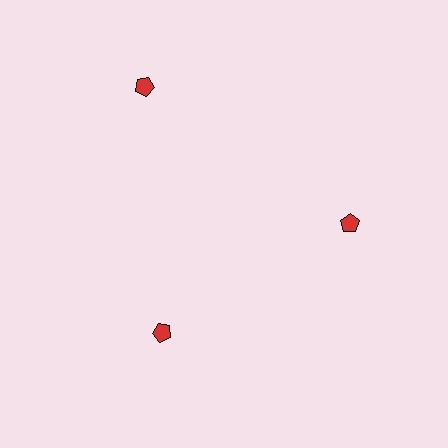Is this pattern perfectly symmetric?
No. The 3 red pentagons are arranged in a ring, but one element near the 11 o'clock position is pushed outward from the center, breaking the 3-fold rotational symmetry.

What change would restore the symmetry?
The symmetry would be restored by moving it inward, back onto the ring so that all 3 pentagons sit at equal angles and equal distance from the center.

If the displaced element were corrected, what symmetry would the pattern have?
It would have 3-fold rotational symmetry — the pattern would map onto itself every 120 degrees.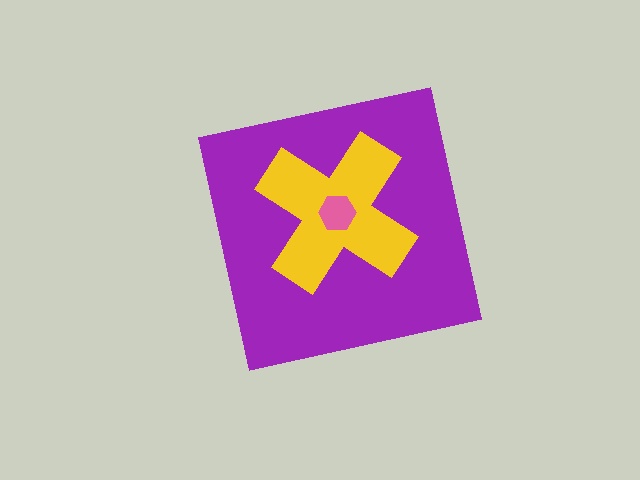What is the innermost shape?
The pink hexagon.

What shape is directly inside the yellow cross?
The pink hexagon.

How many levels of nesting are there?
3.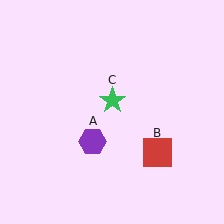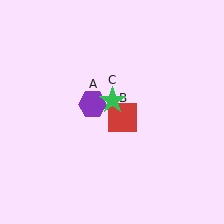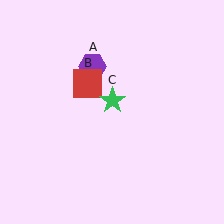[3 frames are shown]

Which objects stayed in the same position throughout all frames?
Green star (object C) remained stationary.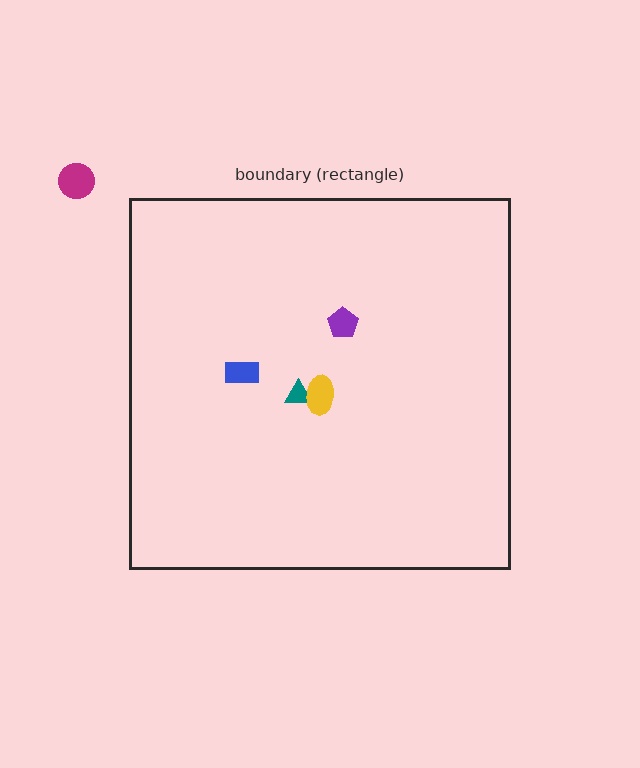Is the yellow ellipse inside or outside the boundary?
Inside.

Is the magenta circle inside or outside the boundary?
Outside.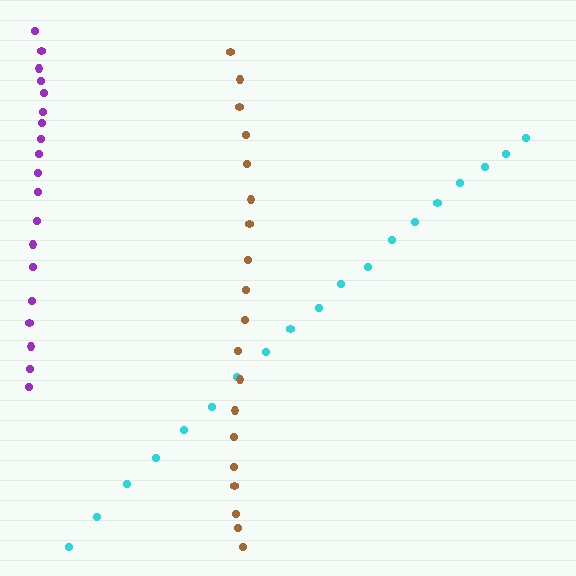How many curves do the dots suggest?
There are 3 distinct paths.